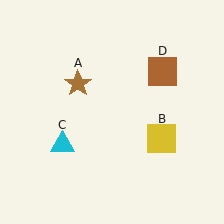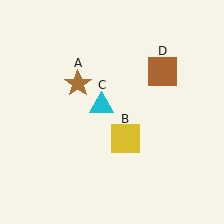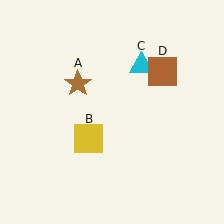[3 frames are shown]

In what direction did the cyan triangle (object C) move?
The cyan triangle (object C) moved up and to the right.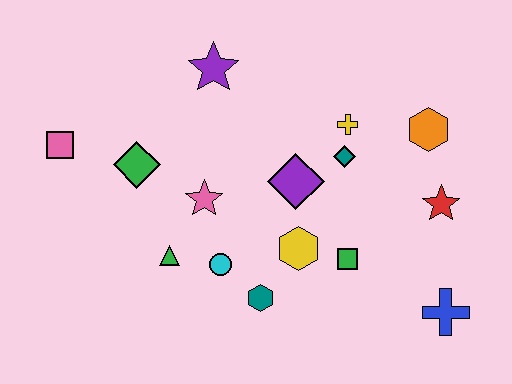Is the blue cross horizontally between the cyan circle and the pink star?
No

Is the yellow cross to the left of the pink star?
No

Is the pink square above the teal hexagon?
Yes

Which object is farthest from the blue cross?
The pink square is farthest from the blue cross.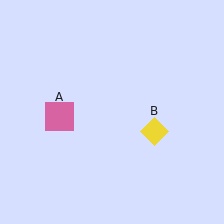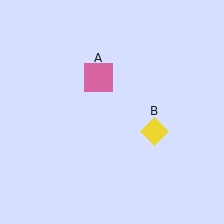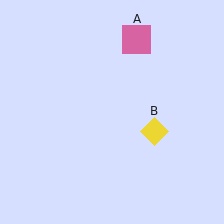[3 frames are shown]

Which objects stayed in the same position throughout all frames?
Yellow diamond (object B) remained stationary.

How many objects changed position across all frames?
1 object changed position: pink square (object A).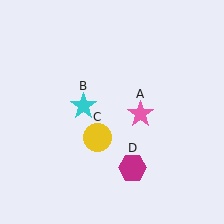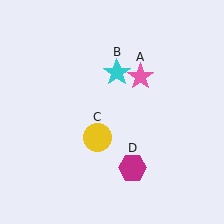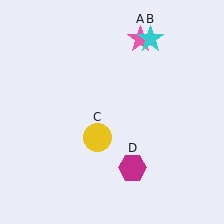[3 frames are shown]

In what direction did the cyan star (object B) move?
The cyan star (object B) moved up and to the right.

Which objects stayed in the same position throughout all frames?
Yellow circle (object C) and magenta hexagon (object D) remained stationary.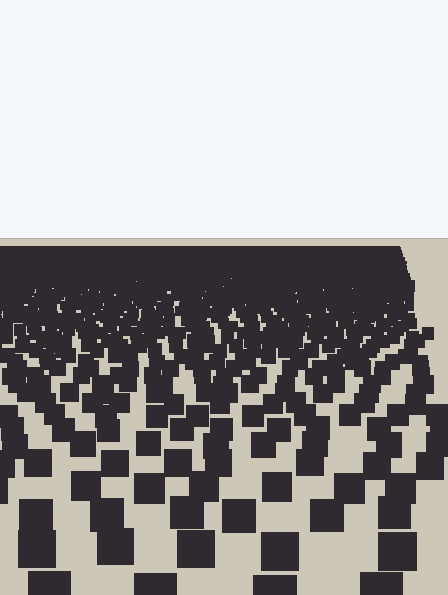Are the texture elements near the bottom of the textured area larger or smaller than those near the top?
Larger. Near the bottom, elements are closer to the viewer and appear at a bigger on-screen size.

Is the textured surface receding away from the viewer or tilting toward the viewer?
The surface is receding away from the viewer. Texture elements get smaller and denser toward the top.